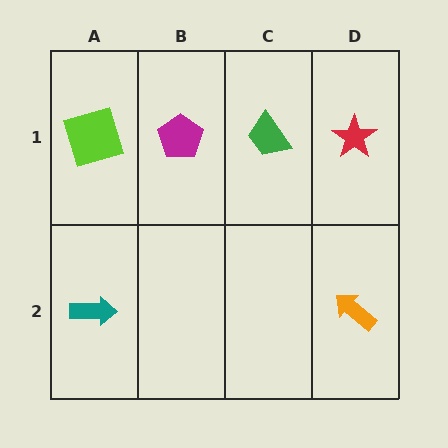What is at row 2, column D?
An orange arrow.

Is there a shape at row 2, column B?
No, that cell is empty.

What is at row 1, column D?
A red star.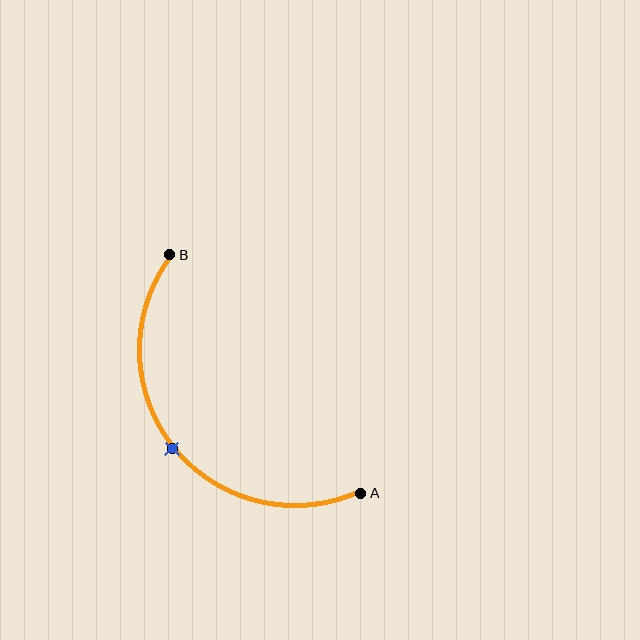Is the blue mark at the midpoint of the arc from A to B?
Yes. The blue mark lies on the arc at equal arc-length from both A and B — it is the arc midpoint.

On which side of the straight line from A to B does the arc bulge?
The arc bulges below and to the left of the straight line connecting A and B.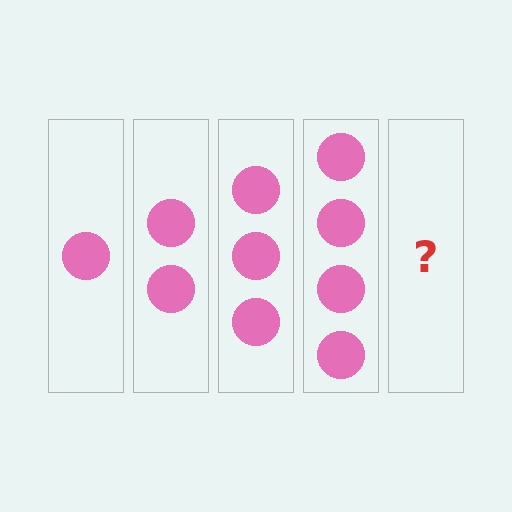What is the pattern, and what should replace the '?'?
The pattern is that each step adds one more circle. The '?' should be 5 circles.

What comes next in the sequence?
The next element should be 5 circles.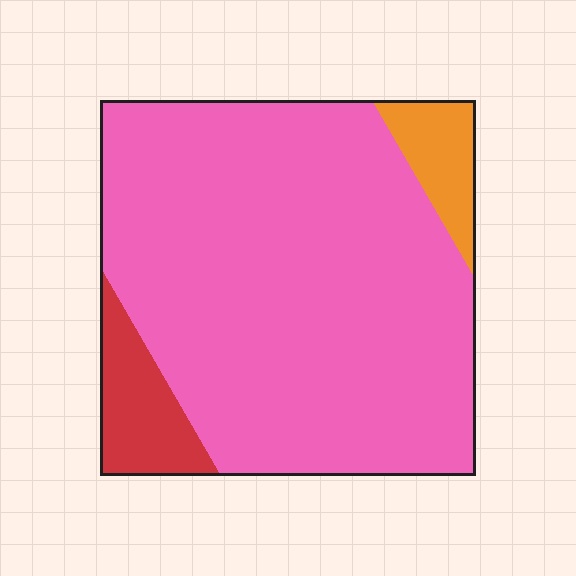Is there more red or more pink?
Pink.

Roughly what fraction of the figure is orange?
Orange takes up about one tenth (1/10) of the figure.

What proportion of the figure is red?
Red takes up about one tenth (1/10) of the figure.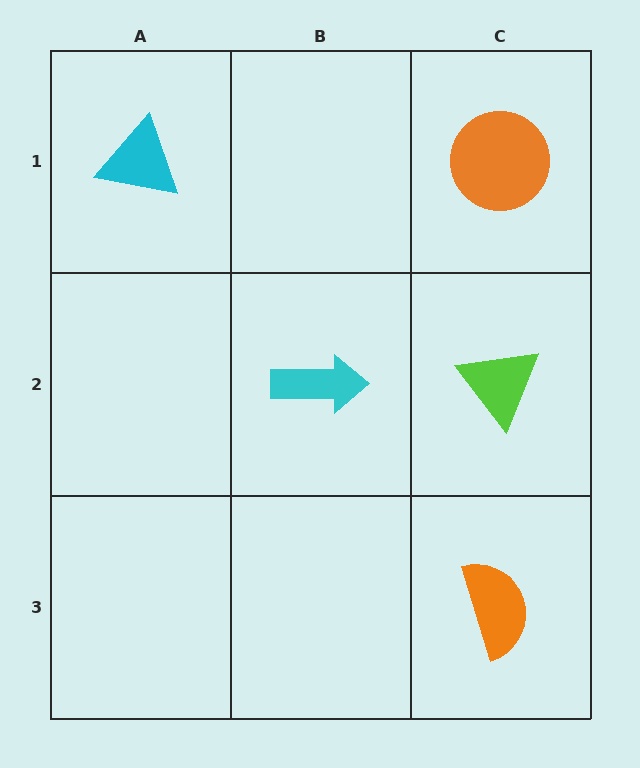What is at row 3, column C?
An orange semicircle.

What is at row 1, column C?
An orange circle.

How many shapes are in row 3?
1 shape.